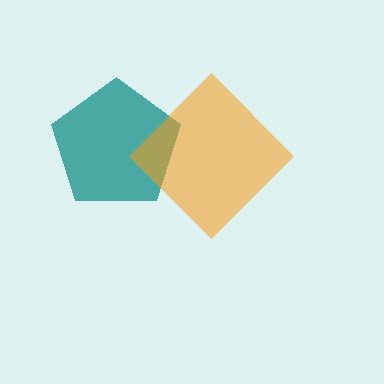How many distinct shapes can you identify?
There are 2 distinct shapes: a teal pentagon, an orange diamond.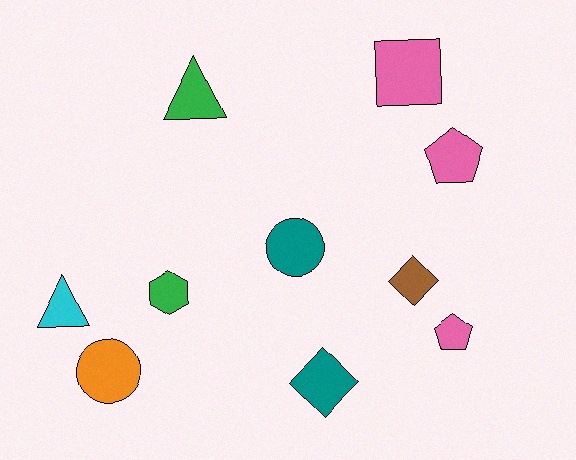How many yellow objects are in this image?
There are no yellow objects.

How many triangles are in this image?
There are 2 triangles.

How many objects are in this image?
There are 10 objects.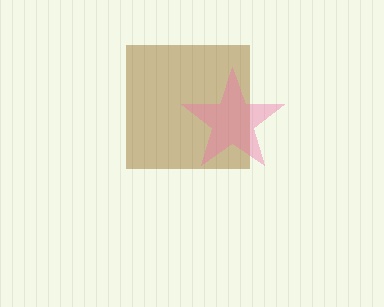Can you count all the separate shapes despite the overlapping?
Yes, there are 2 separate shapes.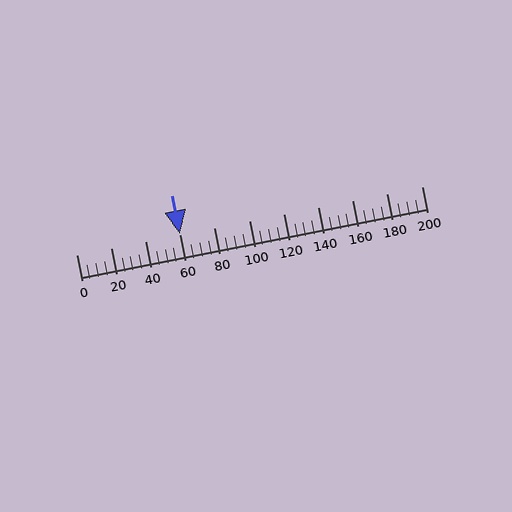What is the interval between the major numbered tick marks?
The major tick marks are spaced 20 units apart.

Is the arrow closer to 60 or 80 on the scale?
The arrow is closer to 60.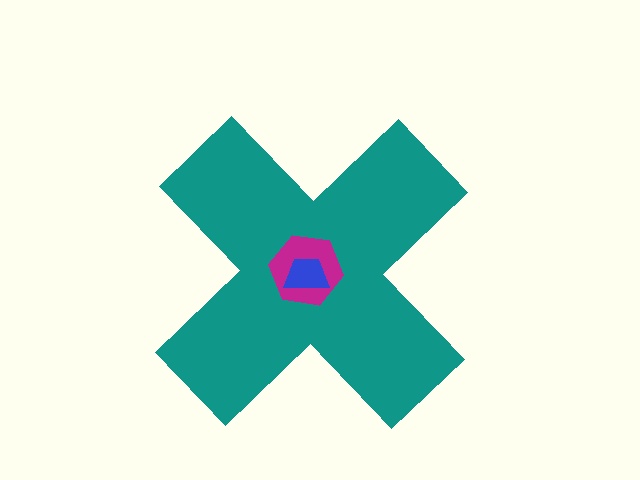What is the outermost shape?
The teal cross.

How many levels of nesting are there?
3.